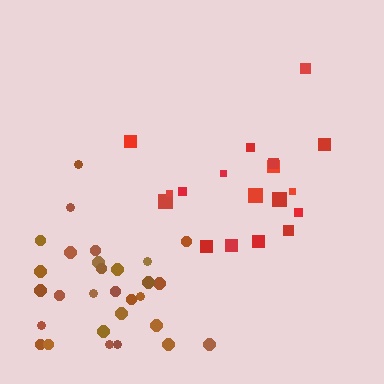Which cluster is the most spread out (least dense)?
Red.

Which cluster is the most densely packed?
Brown.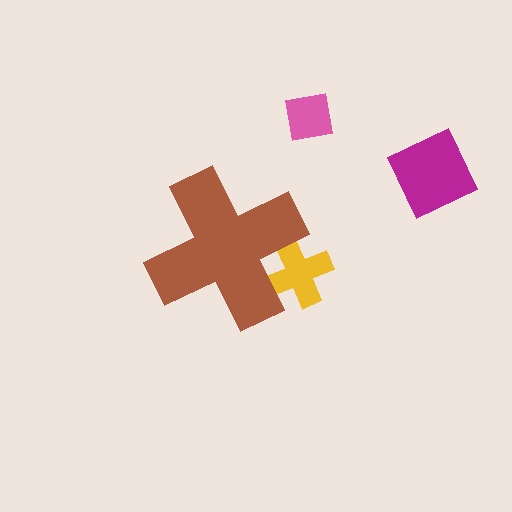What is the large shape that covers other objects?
A brown cross.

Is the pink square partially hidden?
No, the pink square is fully visible.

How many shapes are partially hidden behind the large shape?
1 shape is partially hidden.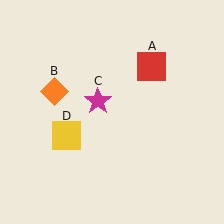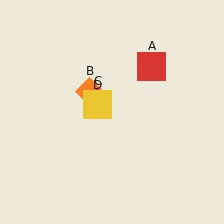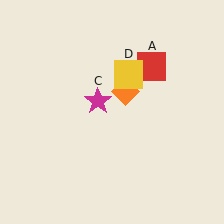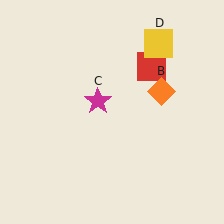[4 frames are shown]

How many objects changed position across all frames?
2 objects changed position: orange diamond (object B), yellow square (object D).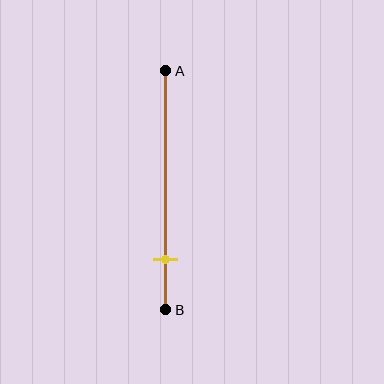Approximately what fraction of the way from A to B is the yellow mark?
The yellow mark is approximately 80% of the way from A to B.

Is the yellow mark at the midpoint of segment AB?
No, the mark is at about 80% from A, not at the 50% midpoint.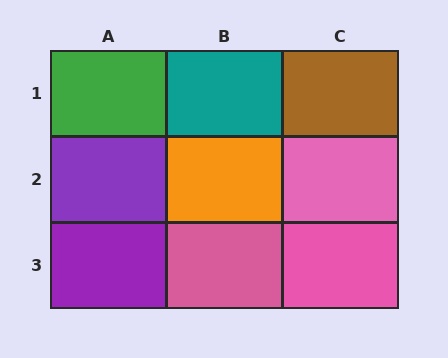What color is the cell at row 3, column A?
Purple.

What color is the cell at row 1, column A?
Green.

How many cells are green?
1 cell is green.